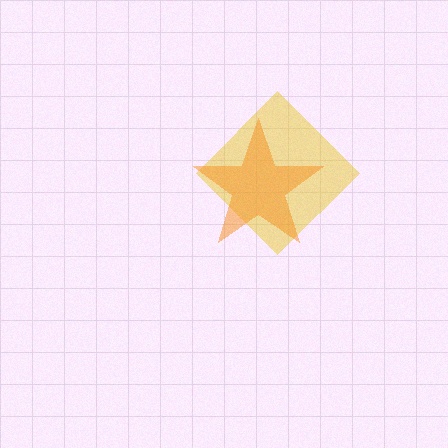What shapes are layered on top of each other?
The layered shapes are: a yellow diamond, an orange star.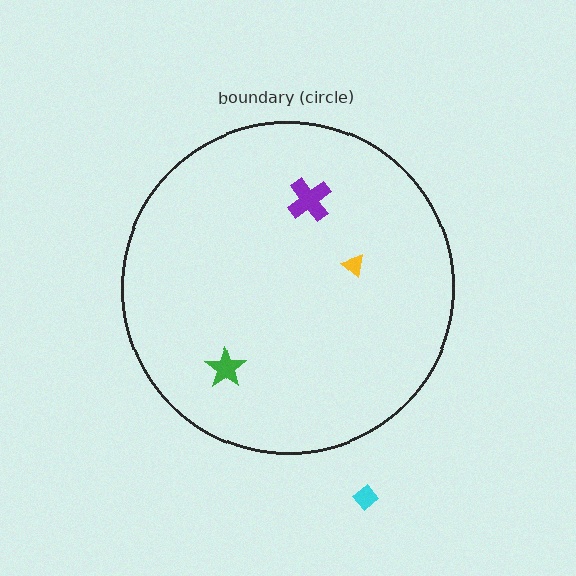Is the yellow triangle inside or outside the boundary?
Inside.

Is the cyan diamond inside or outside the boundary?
Outside.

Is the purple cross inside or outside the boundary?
Inside.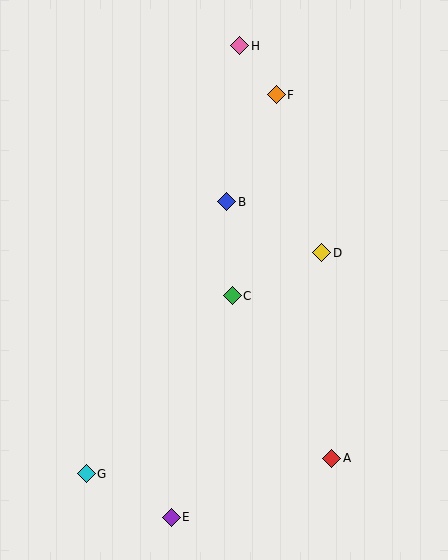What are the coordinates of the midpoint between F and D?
The midpoint between F and D is at (299, 174).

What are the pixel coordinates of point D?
Point D is at (322, 253).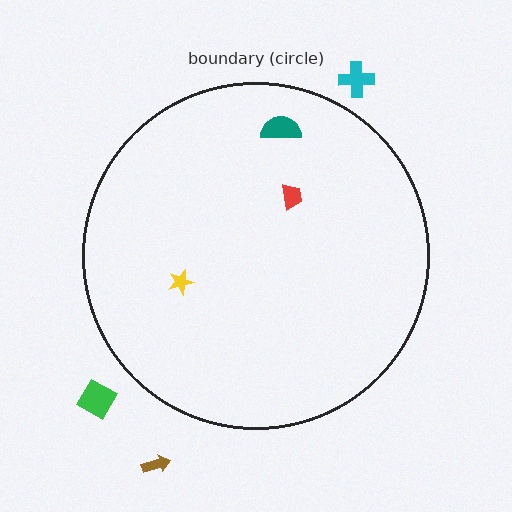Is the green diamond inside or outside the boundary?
Outside.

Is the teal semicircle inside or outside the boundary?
Inside.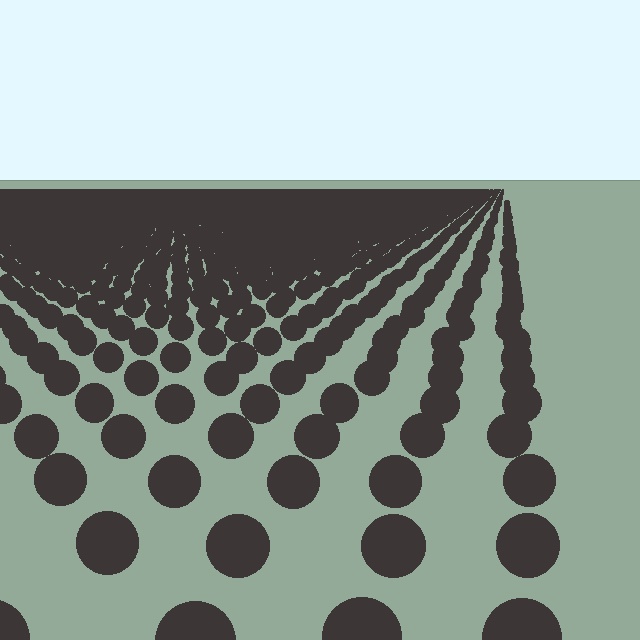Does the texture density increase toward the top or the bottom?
Density increases toward the top.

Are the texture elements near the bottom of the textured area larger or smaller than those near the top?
Larger. Near the bottom, elements are closer to the viewer and appear at a bigger on-screen size.